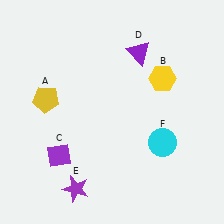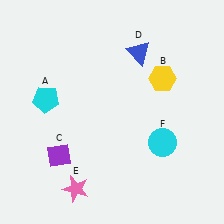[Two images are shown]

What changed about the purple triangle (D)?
In Image 1, D is purple. In Image 2, it changed to blue.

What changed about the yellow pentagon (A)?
In Image 1, A is yellow. In Image 2, it changed to cyan.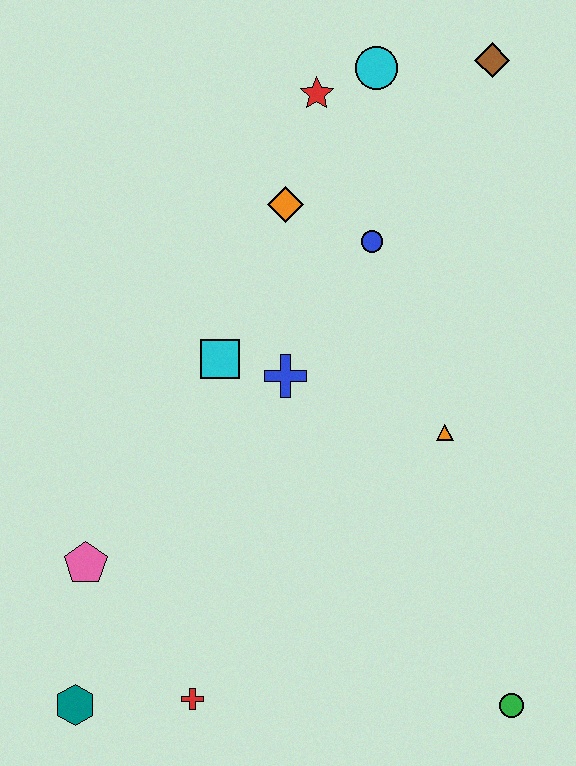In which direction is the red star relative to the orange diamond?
The red star is above the orange diamond.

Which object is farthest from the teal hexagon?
The brown diamond is farthest from the teal hexagon.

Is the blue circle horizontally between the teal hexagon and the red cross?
No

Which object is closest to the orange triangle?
The blue cross is closest to the orange triangle.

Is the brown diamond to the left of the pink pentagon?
No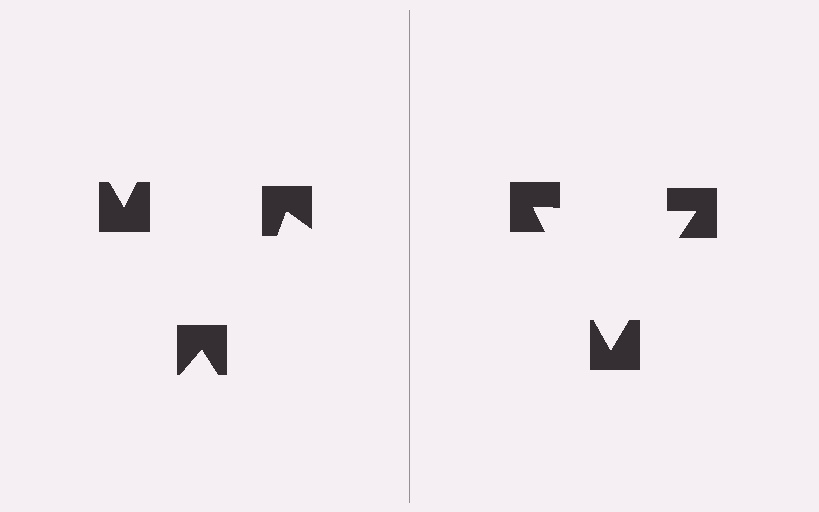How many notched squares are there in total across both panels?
6 — 3 on each side.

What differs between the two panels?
The notched squares are positioned identically on both sides; only the wedge orientations differ. On the right they align to a triangle; on the left they are misaligned.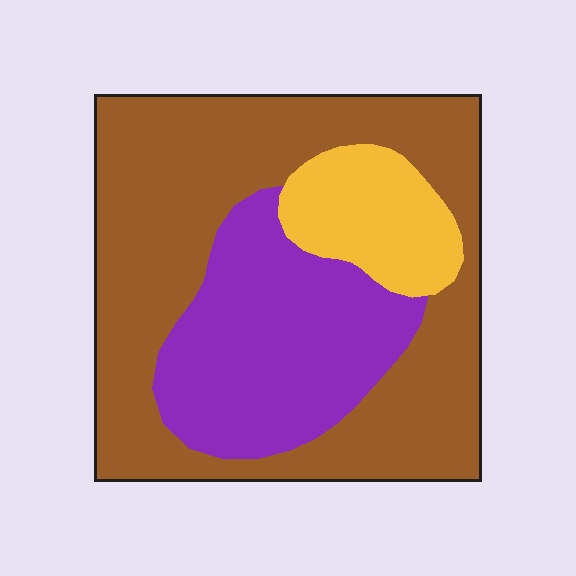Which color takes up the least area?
Yellow, at roughly 15%.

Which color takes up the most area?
Brown, at roughly 60%.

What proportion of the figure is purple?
Purple covers 29% of the figure.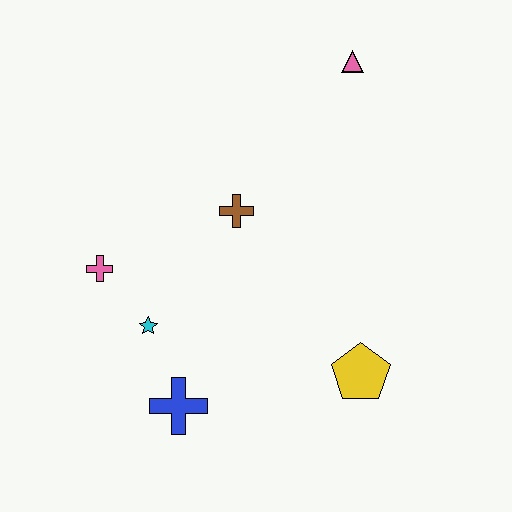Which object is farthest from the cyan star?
The pink triangle is farthest from the cyan star.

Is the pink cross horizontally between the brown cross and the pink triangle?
No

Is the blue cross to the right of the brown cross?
No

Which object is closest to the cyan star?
The pink cross is closest to the cyan star.